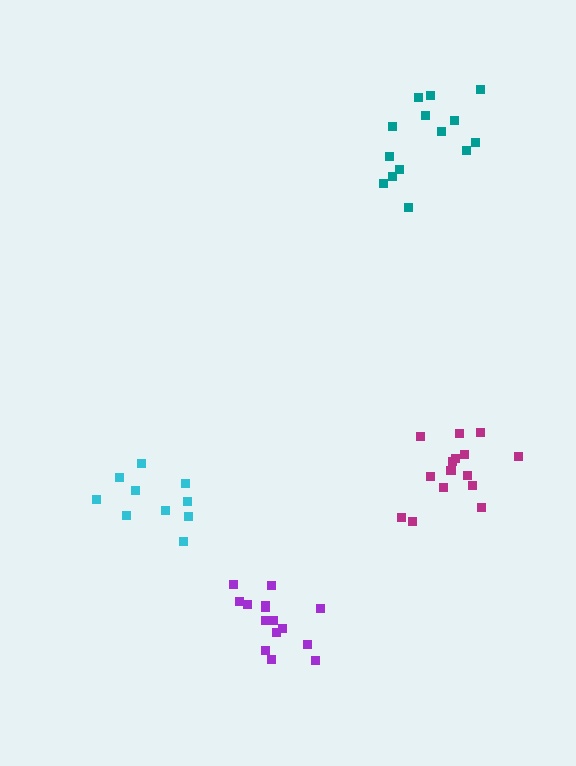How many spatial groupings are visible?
There are 4 spatial groupings.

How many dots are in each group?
Group 1: 14 dots, Group 2: 15 dots, Group 3: 10 dots, Group 4: 16 dots (55 total).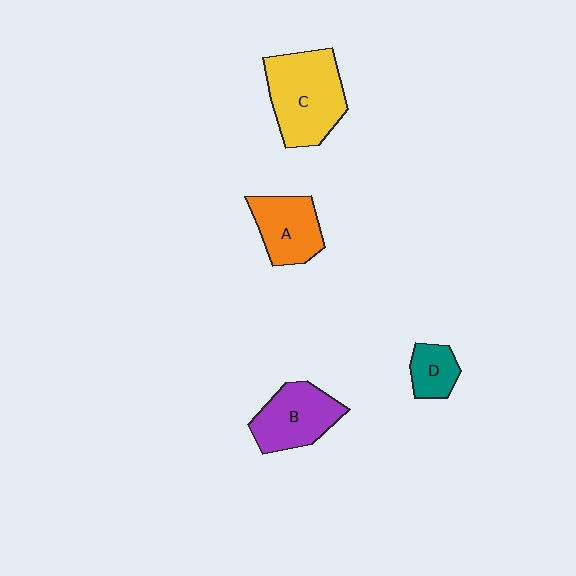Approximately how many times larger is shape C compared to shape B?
Approximately 1.4 times.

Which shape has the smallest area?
Shape D (teal).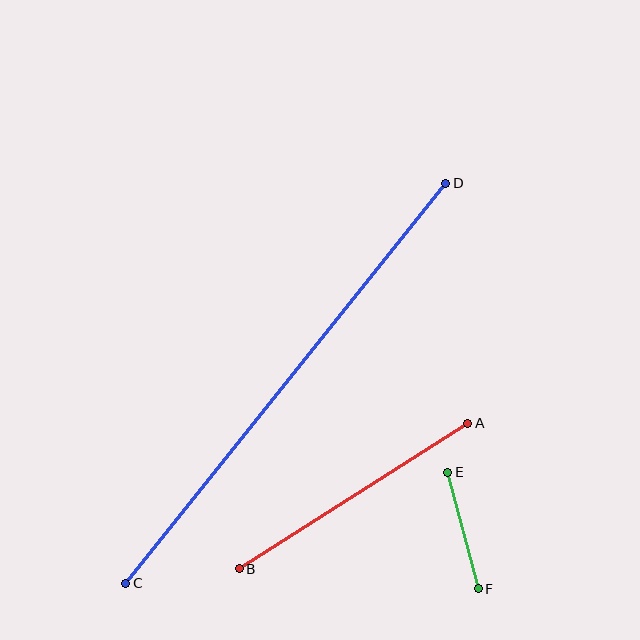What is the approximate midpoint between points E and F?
The midpoint is at approximately (463, 530) pixels.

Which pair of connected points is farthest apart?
Points C and D are farthest apart.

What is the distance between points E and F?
The distance is approximately 121 pixels.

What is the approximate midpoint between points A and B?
The midpoint is at approximately (353, 496) pixels.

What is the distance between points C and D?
The distance is approximately 512 pixels.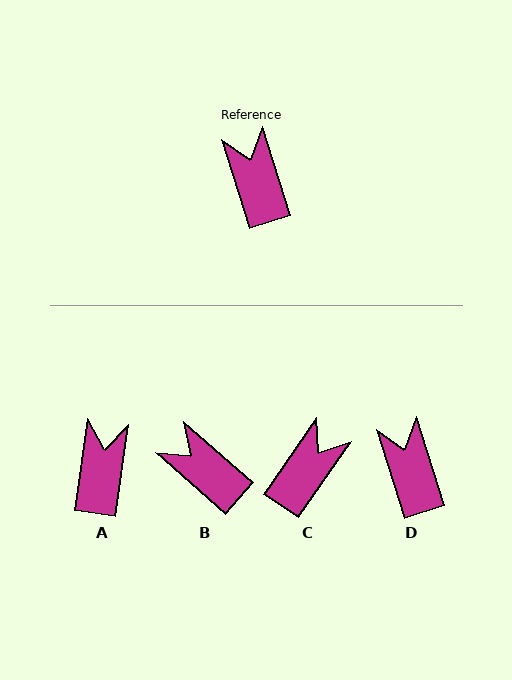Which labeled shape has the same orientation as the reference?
D.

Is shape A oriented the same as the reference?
No, it is off by about 26 degrees.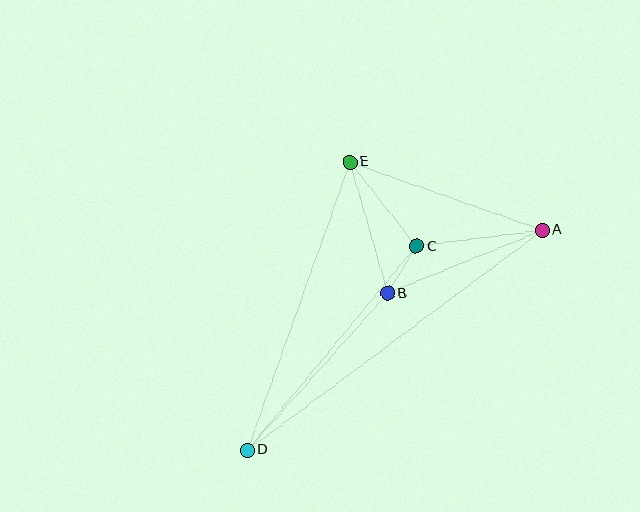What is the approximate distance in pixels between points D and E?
The distance between D and E is approximately 305 pixels.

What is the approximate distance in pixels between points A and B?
The distance between A and B is approximately 167 pixels.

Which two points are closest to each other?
Points B and C are closest to each other.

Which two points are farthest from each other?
Points A and D are farthest from each other.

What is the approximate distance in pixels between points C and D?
The distance between C and D is approximately 265 pixels.